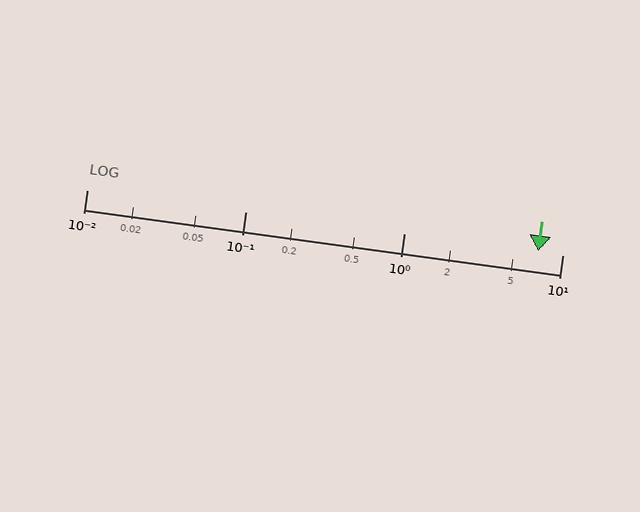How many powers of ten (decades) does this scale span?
The scale spans 3 decades, from 0.01 to 10.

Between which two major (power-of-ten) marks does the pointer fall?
The pointer is between 1 and 10.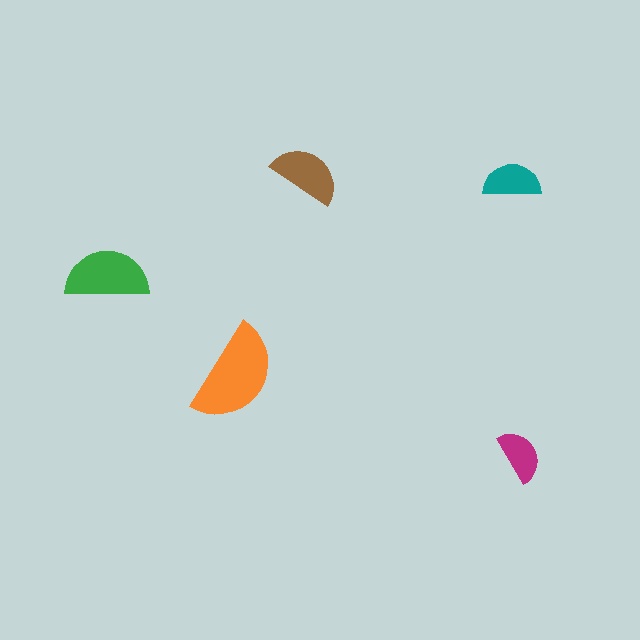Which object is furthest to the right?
The magenta semicircle is rightmost.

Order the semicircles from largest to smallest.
the orange one, the green one, the brown one, the teal one, the magenta one.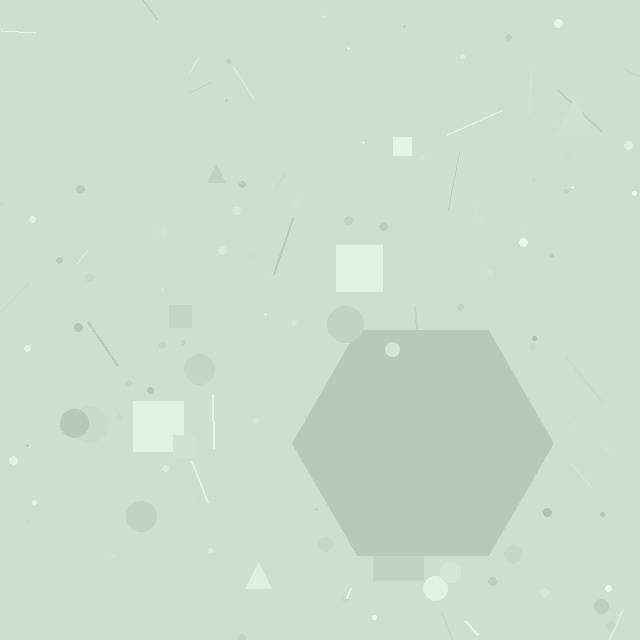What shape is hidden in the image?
A hexagon is hidden in the image.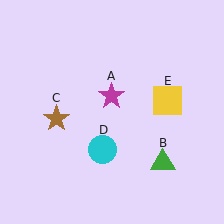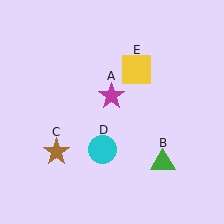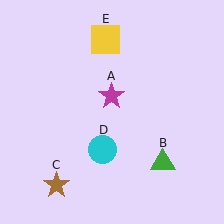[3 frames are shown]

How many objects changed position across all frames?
2 objects changed position: brown star (object C), yellow square (object E).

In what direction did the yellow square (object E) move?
The yellow square (object E) moved up and to the left.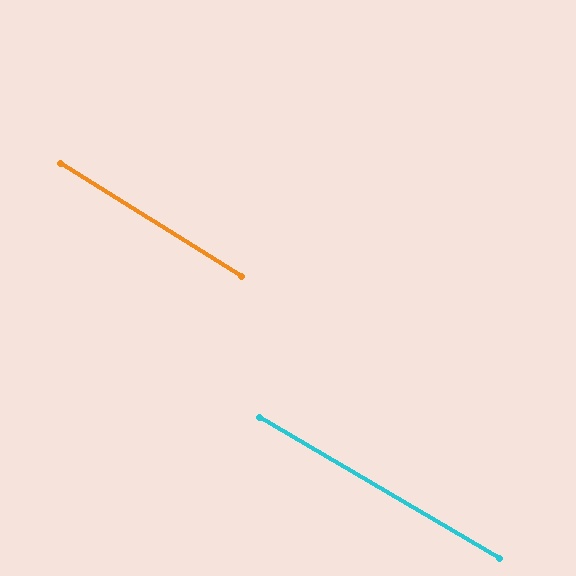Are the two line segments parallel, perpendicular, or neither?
Parallel — their directions differ by only 1.4°.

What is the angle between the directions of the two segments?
Approximately 1 degree.